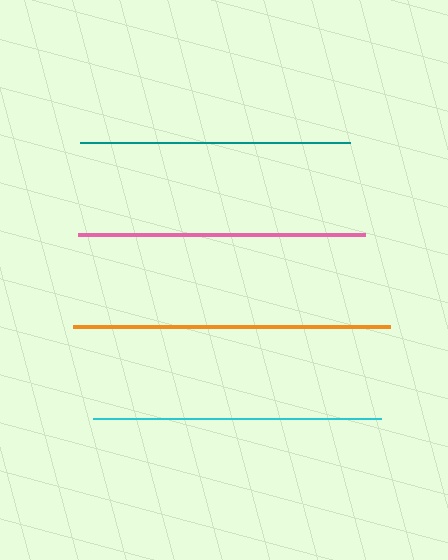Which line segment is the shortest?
The teal line is the shortest at approximately 270 pixels.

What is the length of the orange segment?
The orange segment is approximately 317 pixels long.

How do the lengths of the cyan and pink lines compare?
The cyan and pink lines are approximately the same length.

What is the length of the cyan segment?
The cyan segment is approximately 288 pixels long.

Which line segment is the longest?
The orange line is the longest at approximately 317 pixels.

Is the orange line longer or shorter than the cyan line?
The orange line is longer than the cyan line.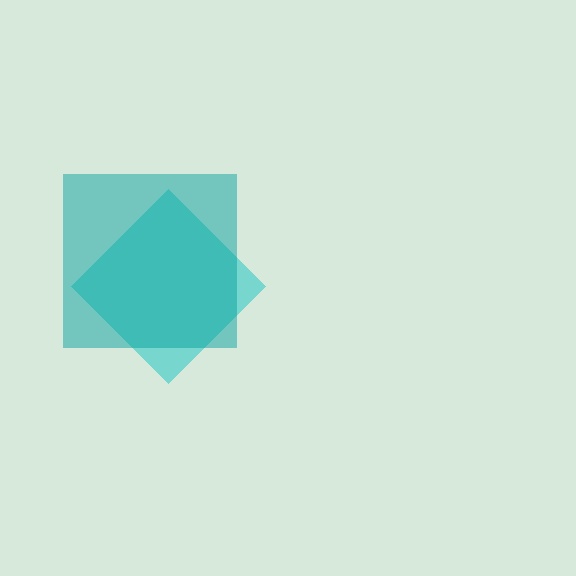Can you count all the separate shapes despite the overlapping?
Yes, there are 2 separate shapes.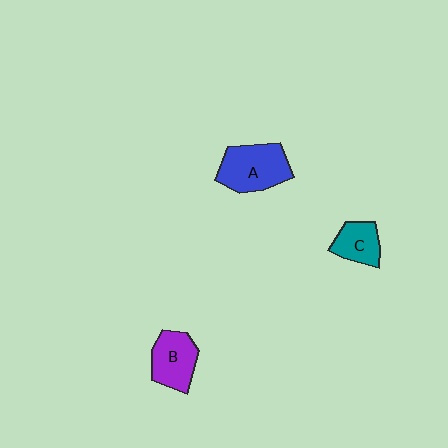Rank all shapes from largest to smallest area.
From largest to smallest: A (blue), B (purple), C (teal).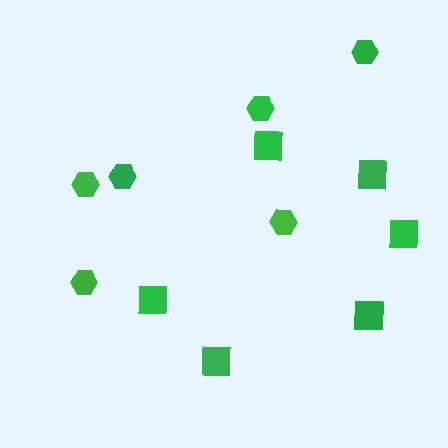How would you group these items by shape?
There are 2 groups: one group of hexagons (6) and one group of squares (6).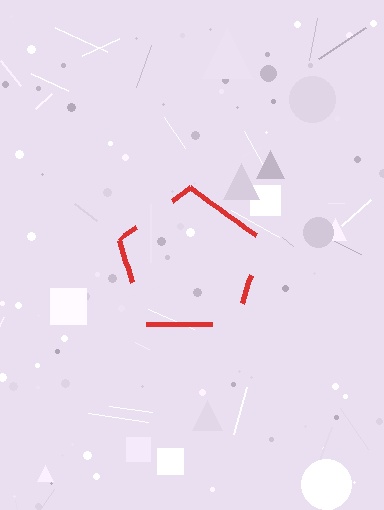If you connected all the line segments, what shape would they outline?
They would outline a pentagon.